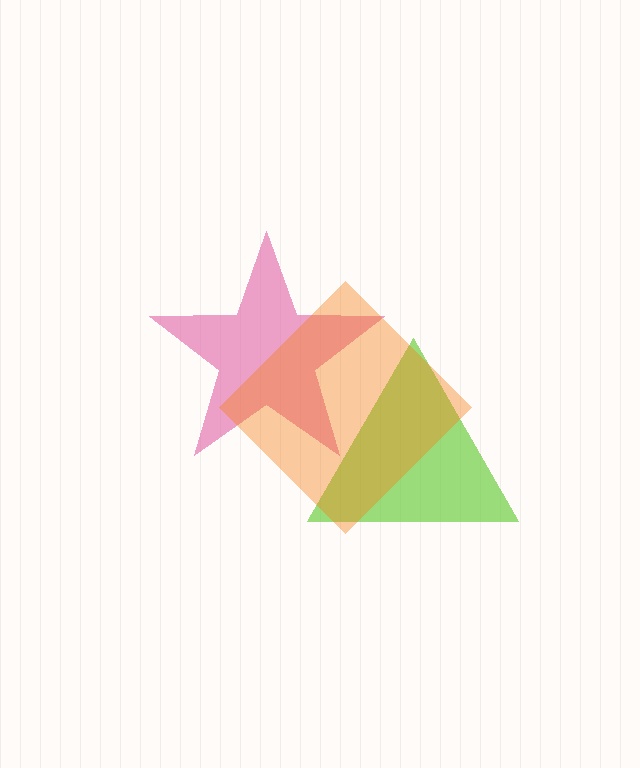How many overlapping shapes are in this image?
There are 3 overlapping shapes in the image.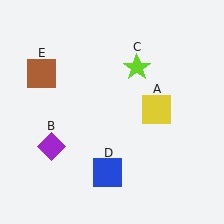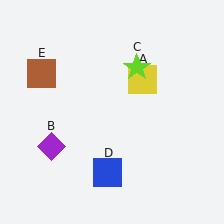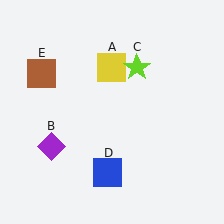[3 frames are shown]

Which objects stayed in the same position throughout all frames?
Purple diamond (object B) and lime star (object C) and blue square (object D) and brown square (object E) remained stationary.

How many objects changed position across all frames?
1 object changed position: yellow square (object A).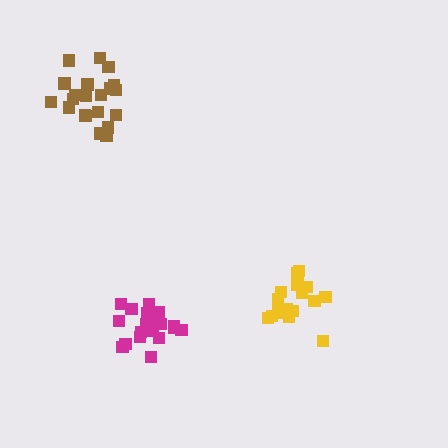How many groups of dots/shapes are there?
There are 3 groups.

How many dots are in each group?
Group 1: 17 dots, Group 2: 20 dots, Group 3: 21 dots (58 total).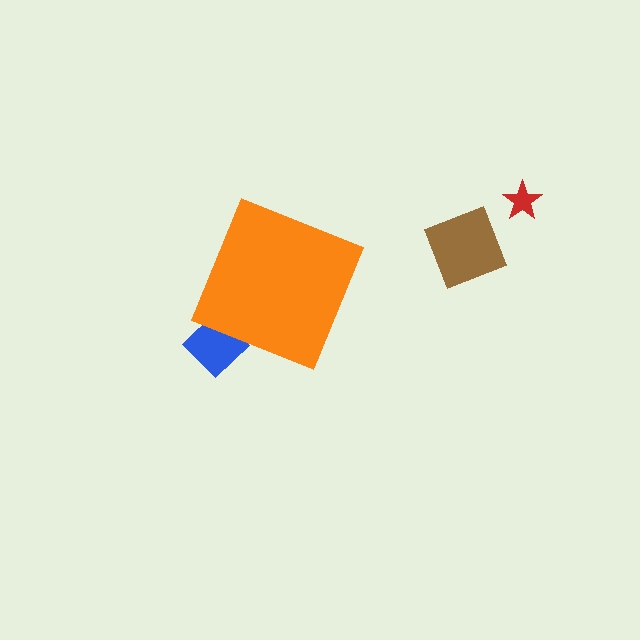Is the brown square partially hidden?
No, the brown square is fully visible.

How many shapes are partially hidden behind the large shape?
1 shape is partially hidden.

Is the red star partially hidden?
No, the red star is fully visible.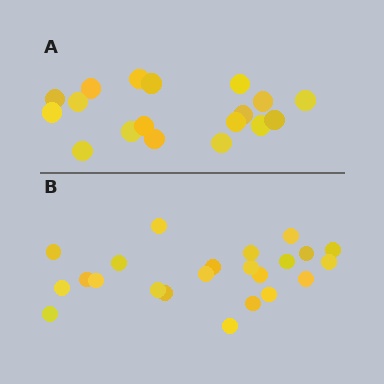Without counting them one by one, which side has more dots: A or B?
Region B (the bottom region) has more dots.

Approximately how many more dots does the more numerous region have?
Region B has about 5 more dots than region A.